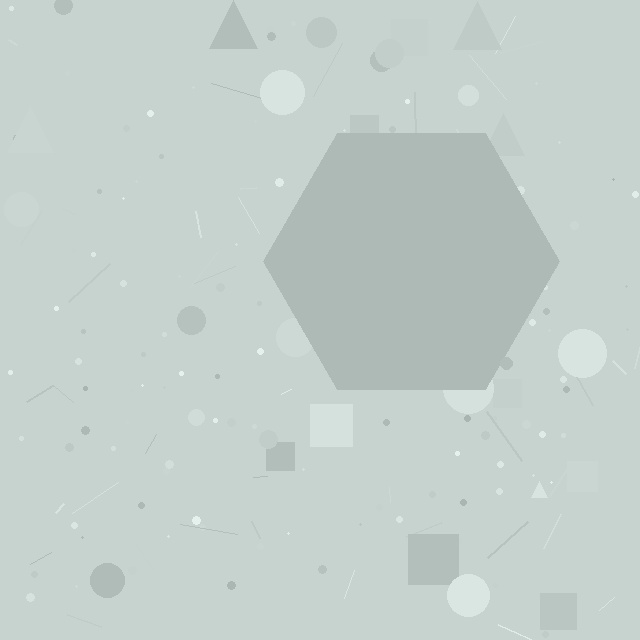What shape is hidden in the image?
A hexagon is hidden in the image.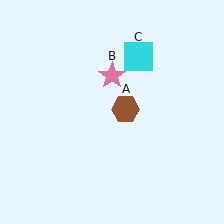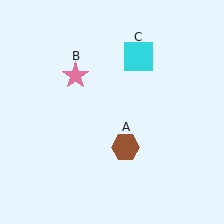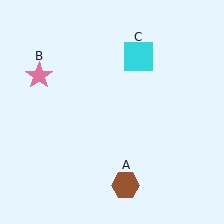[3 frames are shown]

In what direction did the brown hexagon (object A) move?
The brown hexagon (object A) moved down.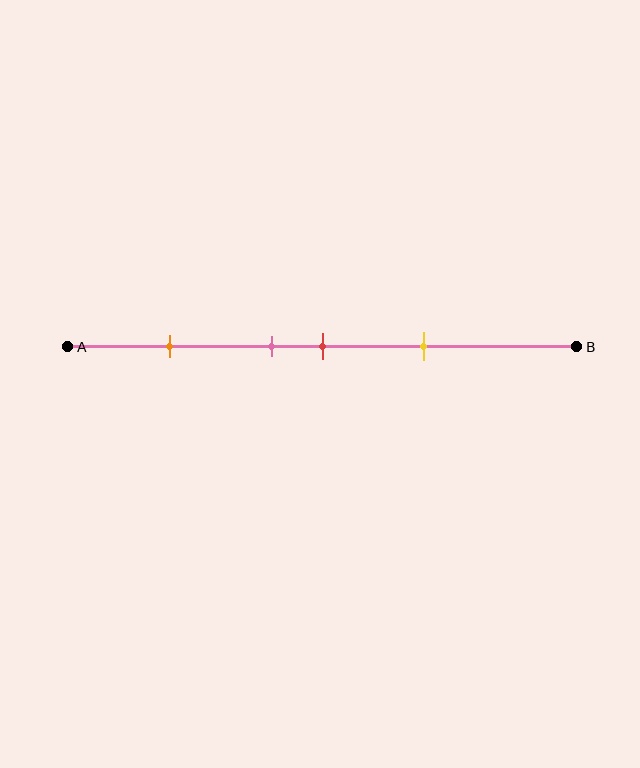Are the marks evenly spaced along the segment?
No, the marks are not evenly spaced.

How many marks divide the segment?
There are 4 marks dividing the segment.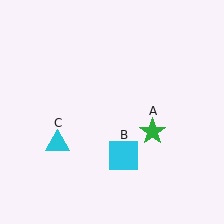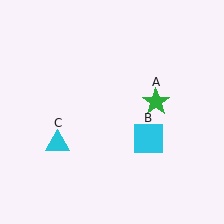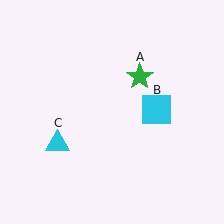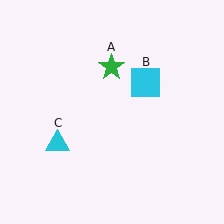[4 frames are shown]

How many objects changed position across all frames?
2 objects changed position: green star (object A), cyan square (object B).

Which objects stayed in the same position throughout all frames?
Cyan triangle (object C) remained stationary.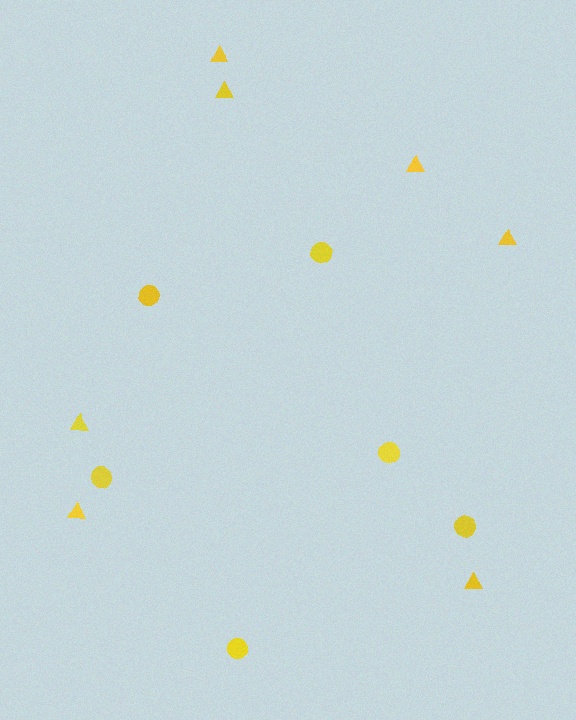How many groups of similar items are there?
There are 2 groups: one group of triangles (7) and one group of circles (6).